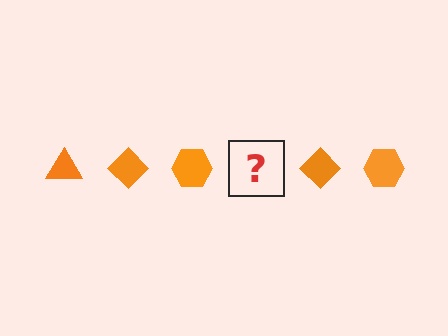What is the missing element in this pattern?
The missing element is an orange triangle.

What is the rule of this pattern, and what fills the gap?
The rule is that the pattern cycles through triangle, diamond, hexagon shapes in orange. The gap should be filled with an orange triangle.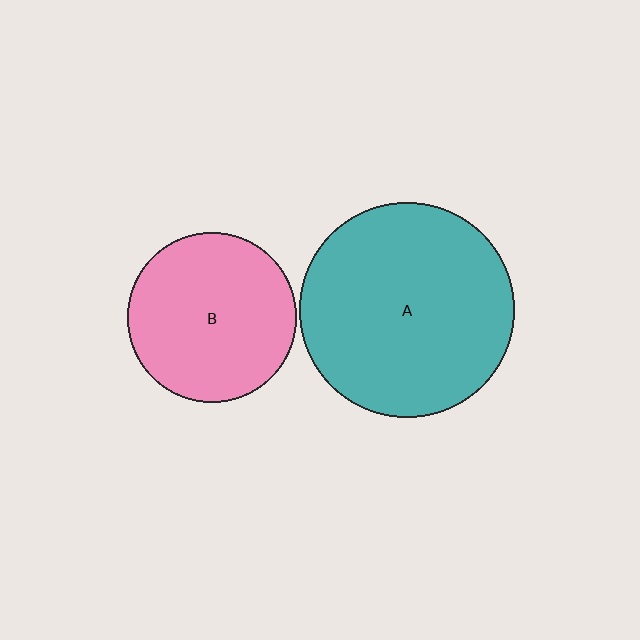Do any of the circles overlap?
No, none of the circles overlap.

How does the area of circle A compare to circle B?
Approximately 1.6 times.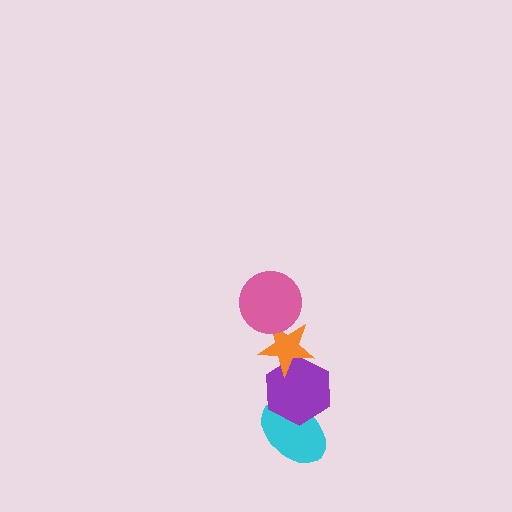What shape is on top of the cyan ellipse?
The purple hexagon is on top of the cyan ellipse.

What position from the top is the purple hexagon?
The purple hexagon is 3rd from the top.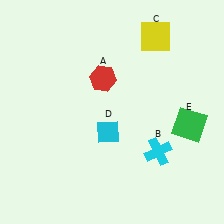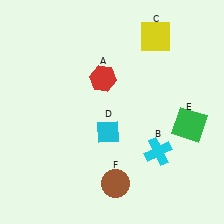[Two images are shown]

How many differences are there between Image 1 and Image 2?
There is 1 difference between the two images.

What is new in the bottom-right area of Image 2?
A brown circle (F) was added in the bottom-right area of Image 2.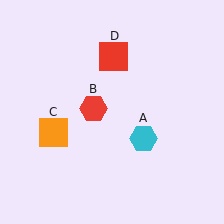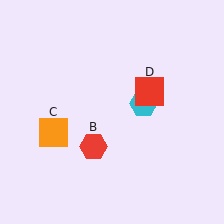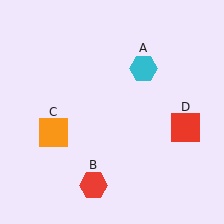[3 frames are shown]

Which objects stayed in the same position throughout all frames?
Orange square (object C) remained stationary.